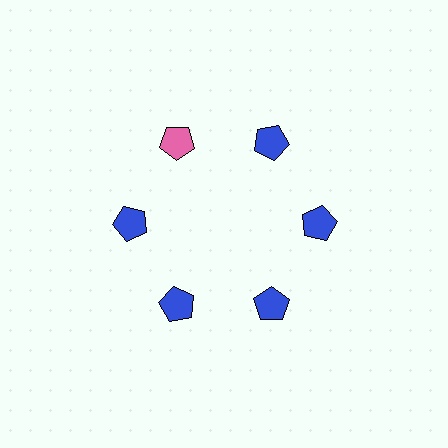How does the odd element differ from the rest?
It has a different color: pink instead of blue.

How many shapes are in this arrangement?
There are 6 shapes arranged in a ring pattern.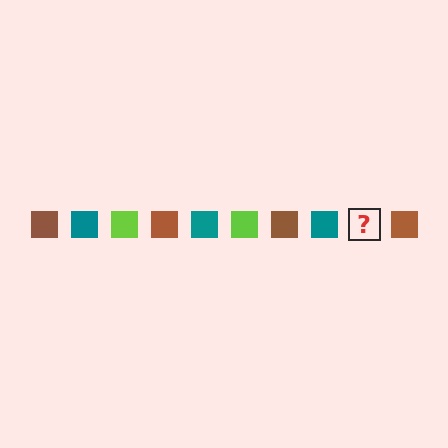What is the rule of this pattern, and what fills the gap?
The rule is that the pattern cycles through brown, teal, lime squares. The gap should be filled with a lime square.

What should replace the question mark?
The question mark should be replaced with a lime square.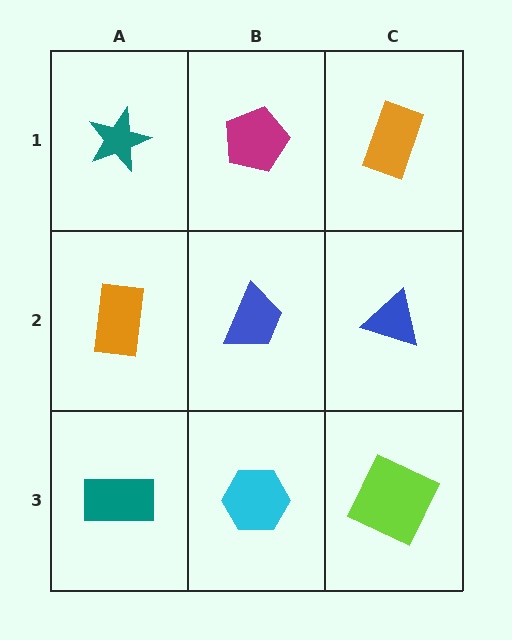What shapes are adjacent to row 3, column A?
An orange rectangle (row 2, column A), a cyan hexagon (row 3, column B).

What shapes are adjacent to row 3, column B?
A blue trapezoid (row 2, column B), a teal rectangle (row 3, column A), a lime square (row 3, column C).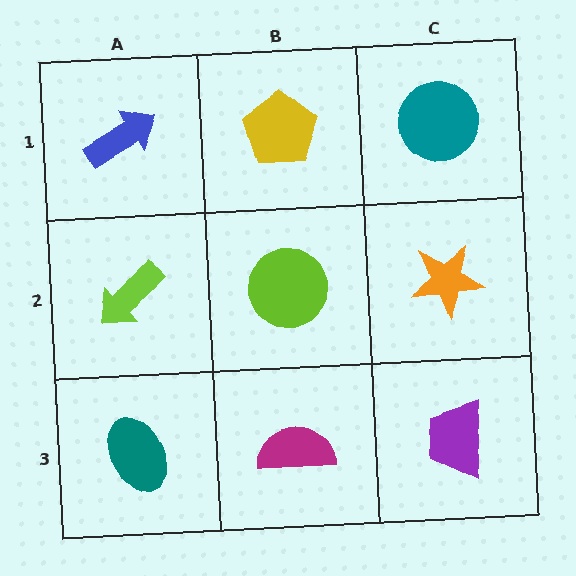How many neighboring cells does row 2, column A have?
3.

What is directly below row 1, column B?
A lime circle.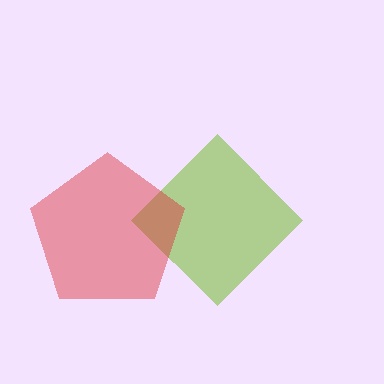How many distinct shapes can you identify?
There are 2 distinct shapes: a lime diamond, a red pentagon.